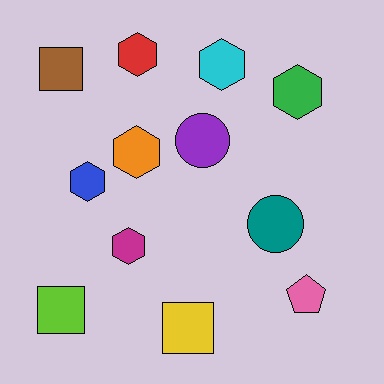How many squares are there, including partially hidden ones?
There are 3 squares.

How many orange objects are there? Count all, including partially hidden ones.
There is 1 orange object.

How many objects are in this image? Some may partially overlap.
There are 12 objects.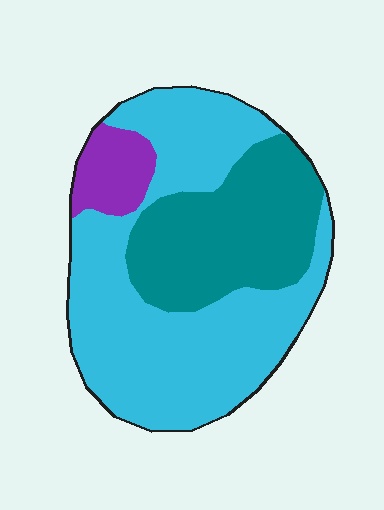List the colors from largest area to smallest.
From largest to smallest: cyan, teal, purple.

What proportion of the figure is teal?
Teal covers about 30% of the figure.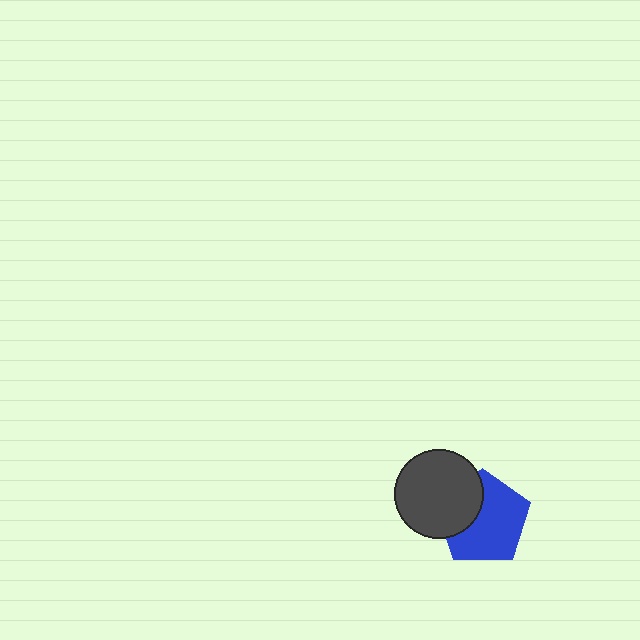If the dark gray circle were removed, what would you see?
You would see the complete blue pentagon.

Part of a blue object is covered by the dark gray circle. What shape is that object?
It is a pentagon.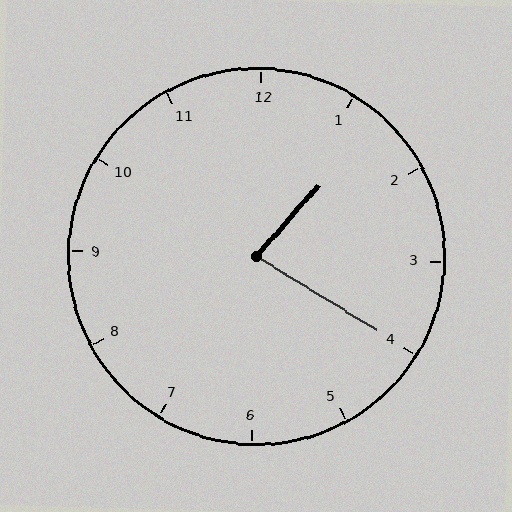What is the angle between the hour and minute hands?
Approximately 80 degrees.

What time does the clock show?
1:20.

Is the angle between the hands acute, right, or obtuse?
It is acute.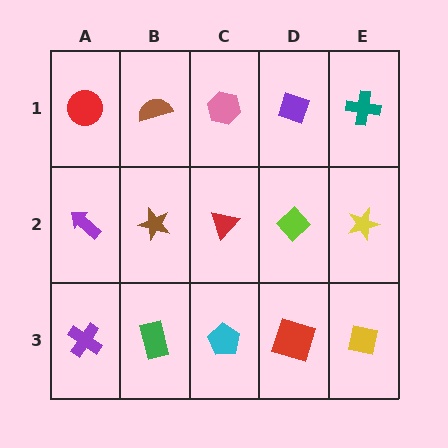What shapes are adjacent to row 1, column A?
A purple arrow (row 2, column A), a brown semicircle (row 1, column B).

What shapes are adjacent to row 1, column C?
A red triangle (row 2, column C), a brown semicircle (row 1, column B), a purple diamond (row 1, column D).